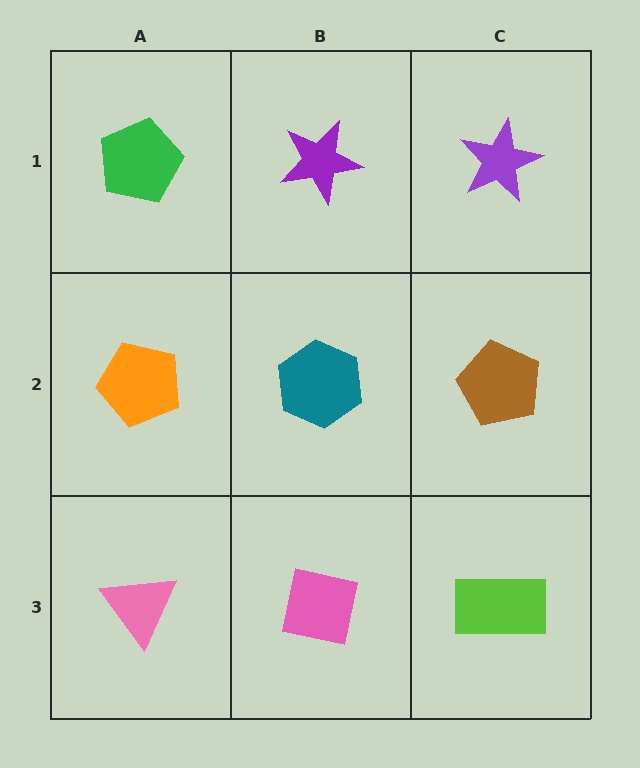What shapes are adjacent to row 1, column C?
A brown pentagon (row 2, column C), a purple star (row 1, column B).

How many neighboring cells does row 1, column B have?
3.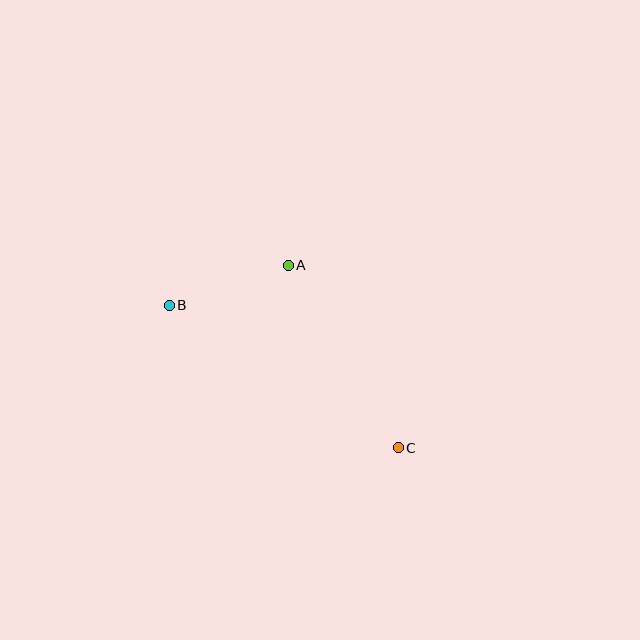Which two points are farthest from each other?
Points B and C are farthest from each other.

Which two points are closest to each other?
Points A and B are closest to each other.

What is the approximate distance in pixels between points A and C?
The distance between A and C is approximately 213 pixels.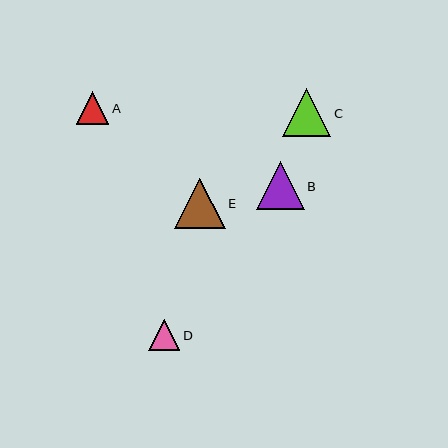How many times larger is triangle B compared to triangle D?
Triangle B is approximately 1.5 times the size of triangle D.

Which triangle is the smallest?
Triangle D is the smallest with a size of approximately 31 pixels.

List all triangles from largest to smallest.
From largest to smallest: E, C, B, A, D.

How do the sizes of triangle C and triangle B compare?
Triangle C and triangle B are approximately the same size.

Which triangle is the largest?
Triangle E is the largest with a size of approximately 50 pixels.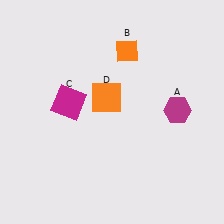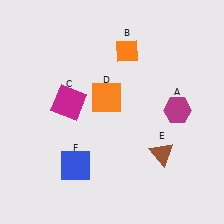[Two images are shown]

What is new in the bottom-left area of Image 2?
A blue square (F) was added in the bottom-left area of Image 2.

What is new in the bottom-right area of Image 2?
A brown triangle (E) was added in the bottom-right area of Image 2.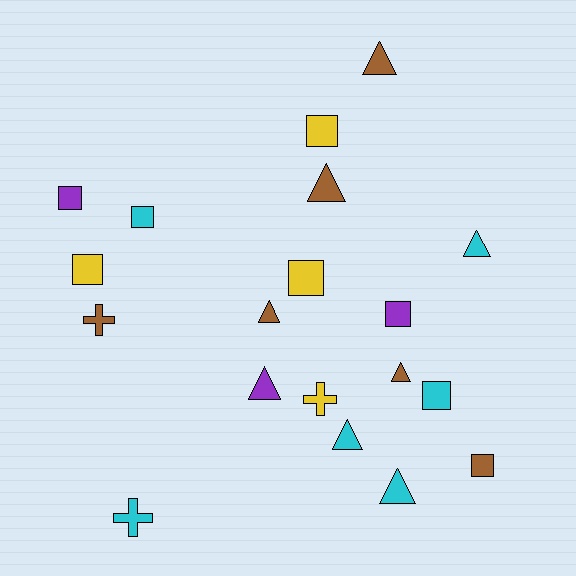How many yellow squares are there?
There are 3 yellow squares.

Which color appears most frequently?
Brown, with 6 objects.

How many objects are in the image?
There are 19 objects.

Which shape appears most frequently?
Square, with 8 objects.